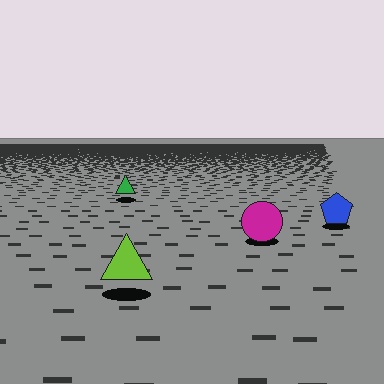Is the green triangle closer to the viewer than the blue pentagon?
No. The blue pentagon is closer — you can tell from the texture gradient: the ground texture is coarser near it.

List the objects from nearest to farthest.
From nearest to farthest: the lime triangle, the magenta circle, the blue pentagon, the green triangle.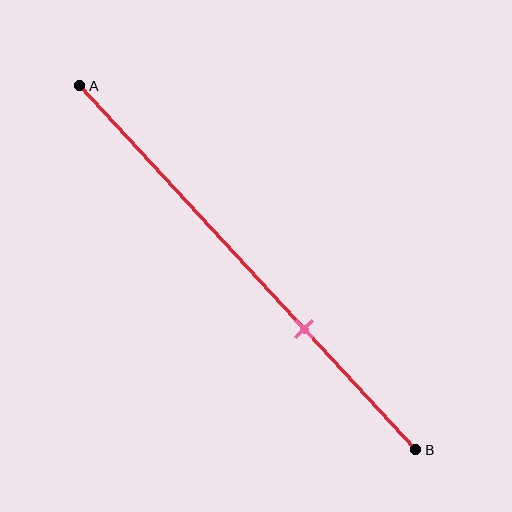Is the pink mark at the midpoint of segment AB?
No, the mark is at about 65% from A, not at the 50% midpoint.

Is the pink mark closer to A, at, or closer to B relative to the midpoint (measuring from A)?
The pink mark is closer to point B than the midpoint of segment AB.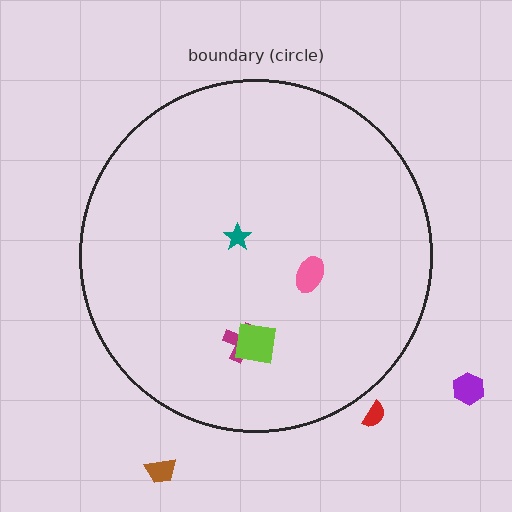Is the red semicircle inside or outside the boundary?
Outside.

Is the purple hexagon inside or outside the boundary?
Outside.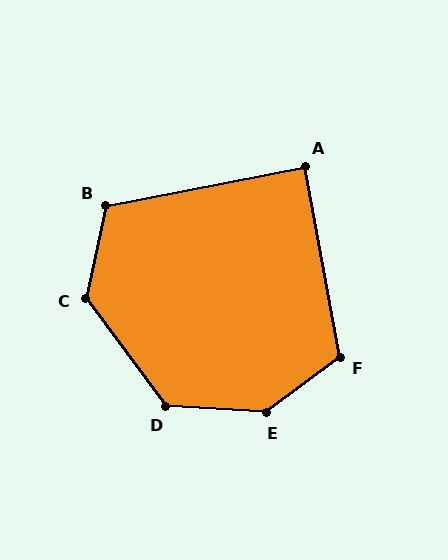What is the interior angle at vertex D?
Approximately 130 degrees (obtuse).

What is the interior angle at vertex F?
Approximately 117 degrees (obtuse).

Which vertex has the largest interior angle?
E, at approximately 139 degrees.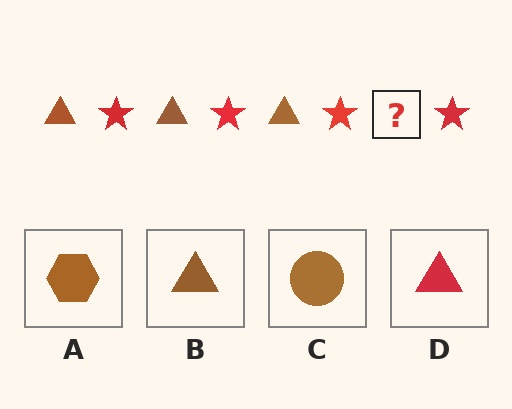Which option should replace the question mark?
Option B.